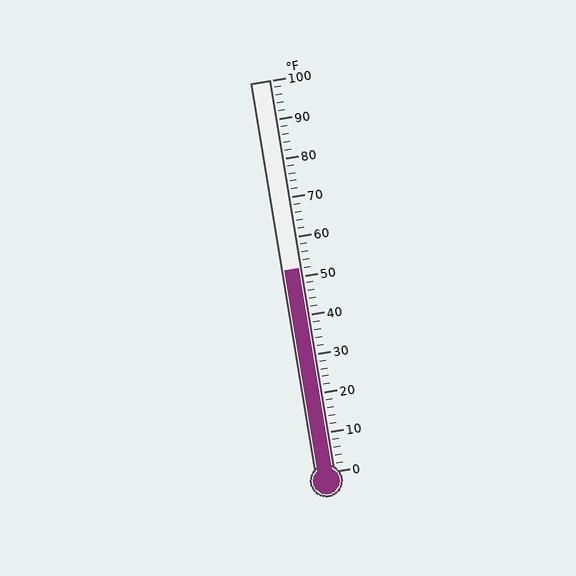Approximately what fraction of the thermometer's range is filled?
The thermometer is filled to approximately 50% of its range.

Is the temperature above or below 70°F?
The temperature is below 70°F.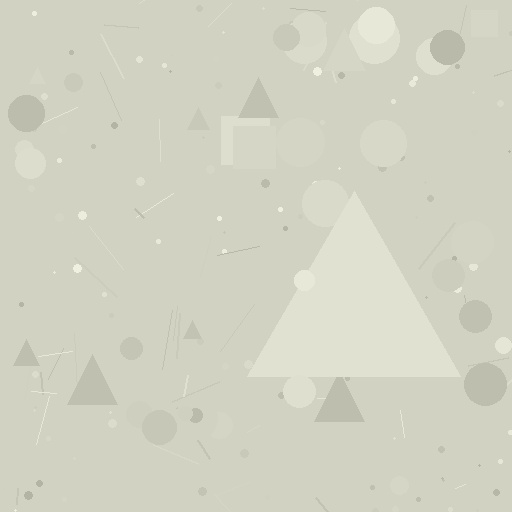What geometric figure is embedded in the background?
A triangle is embedded in the background.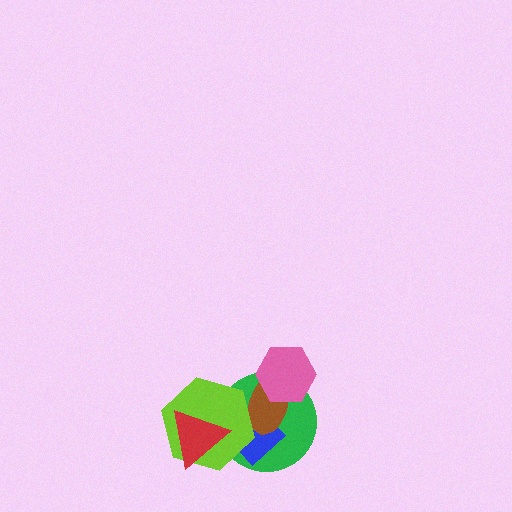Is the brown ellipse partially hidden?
Yes, it is partially covered by another shape.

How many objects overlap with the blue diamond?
4 objects overlap with the blue diamond.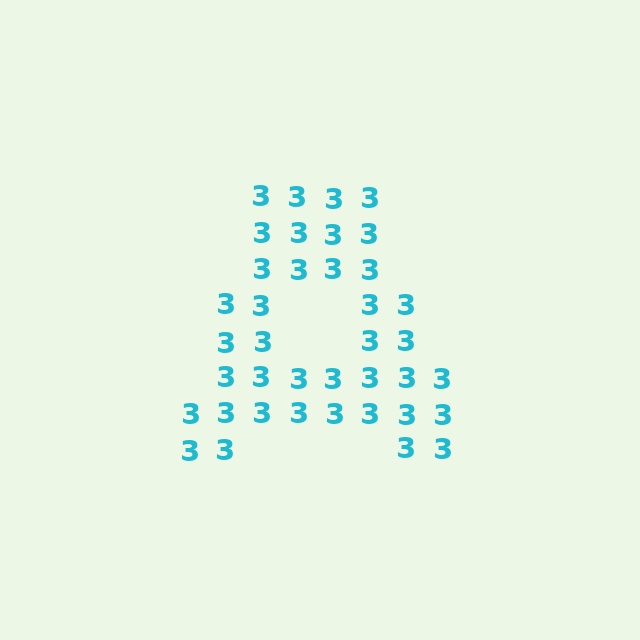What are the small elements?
The small elements are digit 3's.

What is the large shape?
The large shape is the letter A.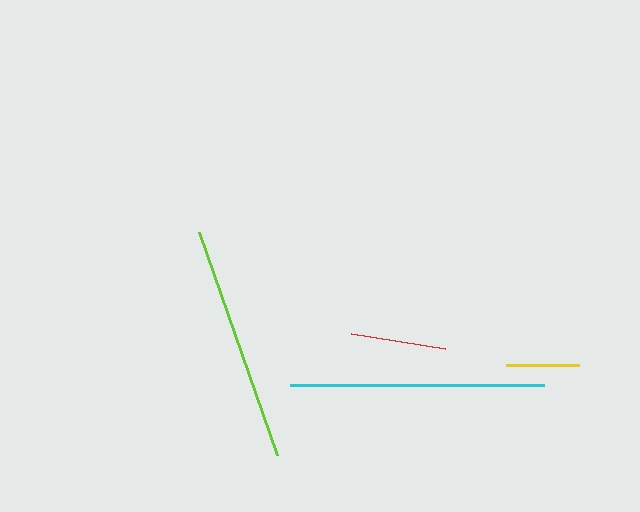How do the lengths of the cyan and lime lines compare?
The cyan and lime lines are approximately the same length.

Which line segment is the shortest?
The yellow line is the shortest at approximately 73 pixels.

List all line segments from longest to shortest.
From longest to shortest: cyan, lime, red, yellow.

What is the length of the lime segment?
The lime segment is approximately 236 pixels long.